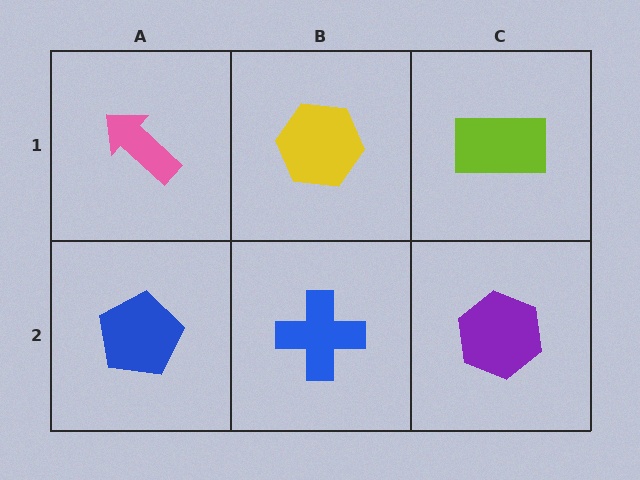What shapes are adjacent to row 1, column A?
A blue pentagon (row 2, column A), a yellow hexagon (row 1, column B).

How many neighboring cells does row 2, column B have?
3.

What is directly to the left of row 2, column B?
A blue pentagon.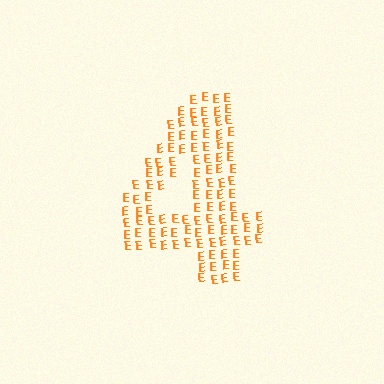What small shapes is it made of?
It is made of small letter E's.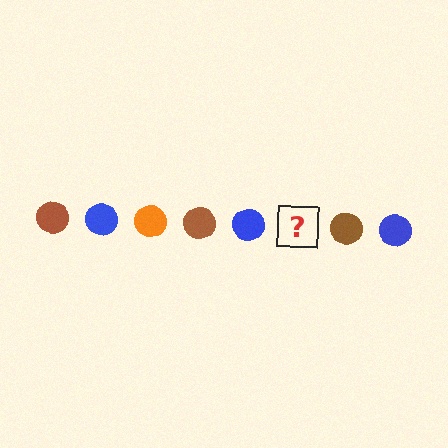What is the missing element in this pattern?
The missing element is an orange circle.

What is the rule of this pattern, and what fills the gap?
The rule is that the pattern cycles through brown, blue, orange circles. The gap should be filled with an orange circle.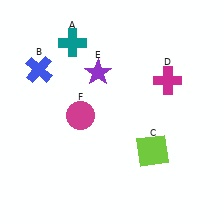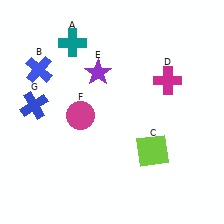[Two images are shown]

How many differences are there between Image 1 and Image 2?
There is 1 difference between the two images.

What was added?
A blue cross (G) was added in Image 2.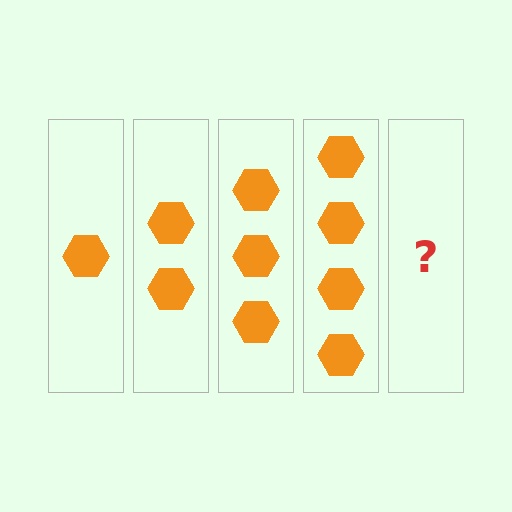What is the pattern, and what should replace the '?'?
The pattern is that each step adds one more hexagon. The '?' should be 5 hexagons.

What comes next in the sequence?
The next element should be 5 hexagons.